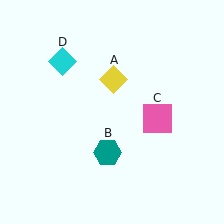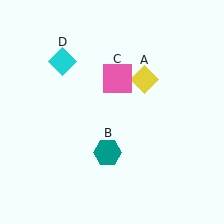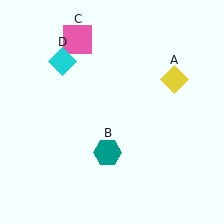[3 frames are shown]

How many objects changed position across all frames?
2 objects changed position: yellow diamond (object A), pink square (object C).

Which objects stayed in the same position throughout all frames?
Teal hexagon (object B) and cyan diamond (object D) remained stationary.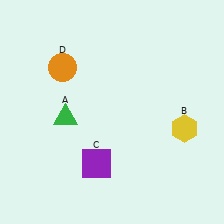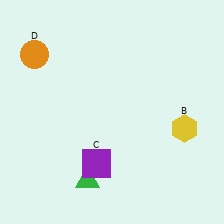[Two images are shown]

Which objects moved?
The objects that moved are: the green triangle (A), the orange circle (D).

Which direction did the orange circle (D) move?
The orange circle (D) moved left.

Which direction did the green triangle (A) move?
The green triangle (A) moved down.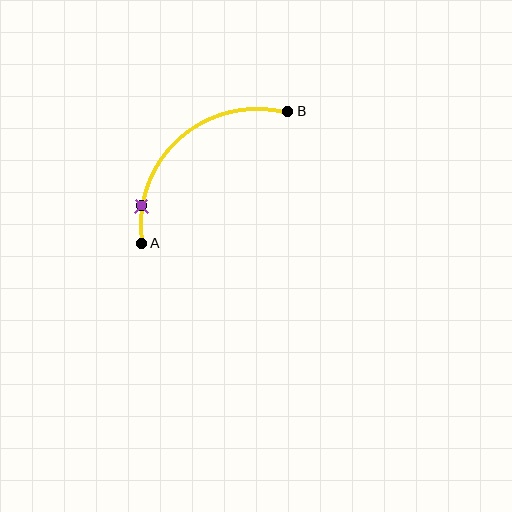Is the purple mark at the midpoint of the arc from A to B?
No. The purple mark lies on the arc but is closer to endpoint A. The arc midpoint would be at the point on the curve equidistant along the arc from both A and B.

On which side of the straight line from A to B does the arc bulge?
The arc bulges above and to the left of the straight line connecting A and B.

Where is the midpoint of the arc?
The arc midpoint is the point on the curve farthest from the straight line joining A and B. It sits above and to the left of that line.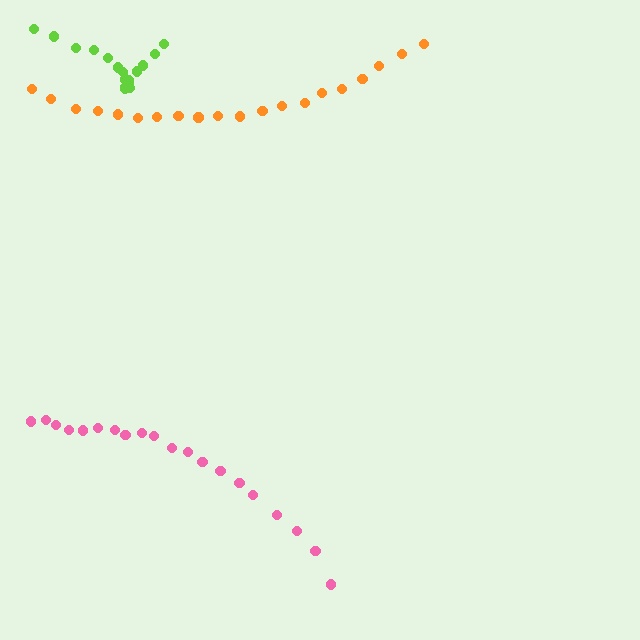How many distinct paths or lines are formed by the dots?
There are 3 distinct paths.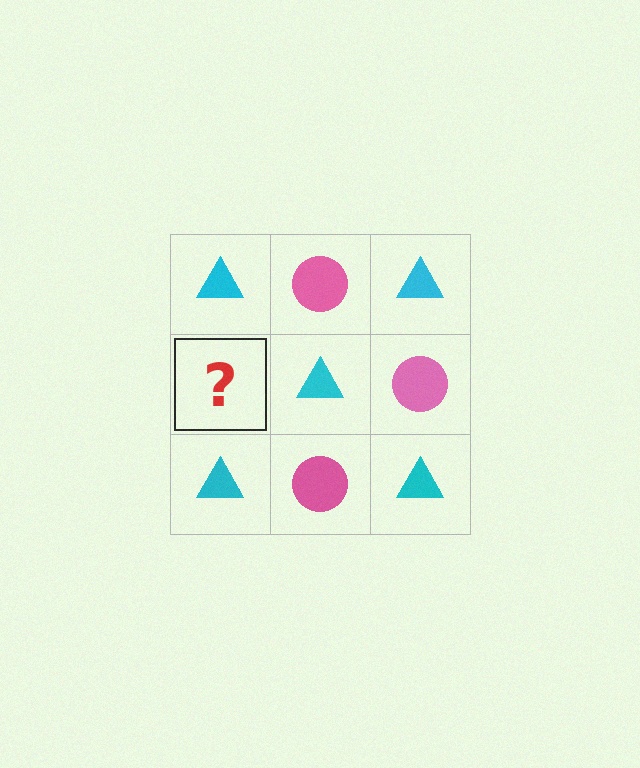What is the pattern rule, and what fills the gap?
The rule is that it alternates cyan triangle and pink circle in a checkerboard pattern. The gap should be filled with a pink circle.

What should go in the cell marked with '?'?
The missing cell should contain a pink circle.